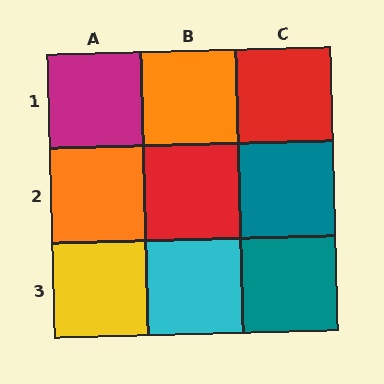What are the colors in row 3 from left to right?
Yellow, cyan, teal.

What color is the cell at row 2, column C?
Teal.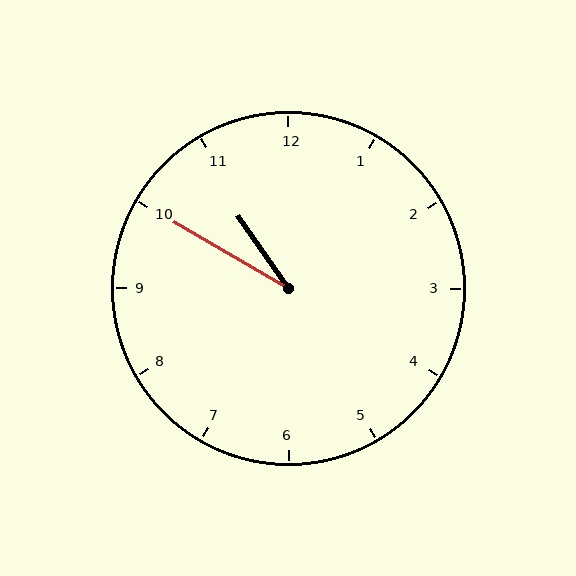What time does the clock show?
10:50.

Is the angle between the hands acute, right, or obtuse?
It is acute.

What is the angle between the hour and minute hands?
Approximately 25 degrees.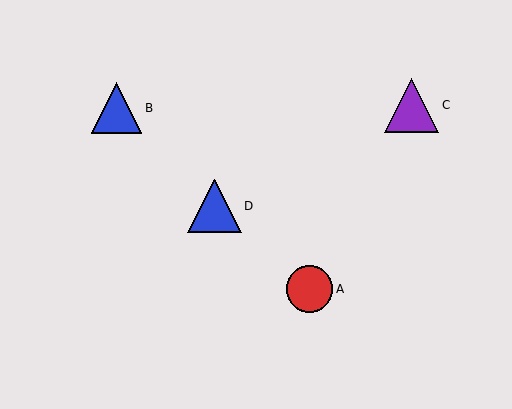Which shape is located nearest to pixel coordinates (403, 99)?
The purple triangle (labeled C) at (412, 105) is nearest to that location.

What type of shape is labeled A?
Shape A is a red circle.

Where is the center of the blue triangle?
The center of the blue triangle is at (214, 206).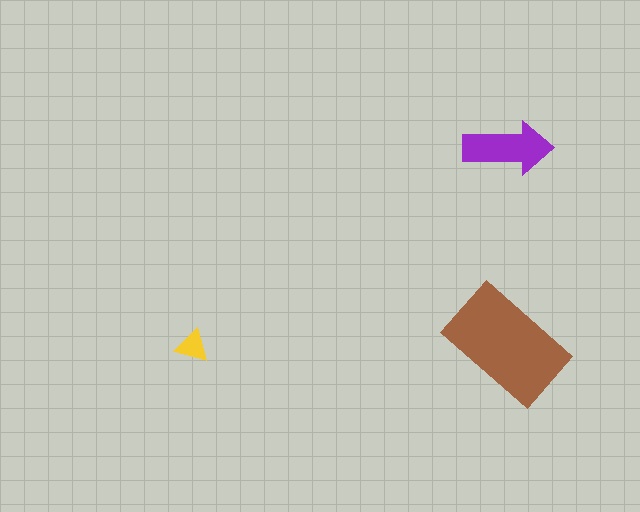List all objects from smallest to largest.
The yellow triangle, the purple arrow, the brown rectangle.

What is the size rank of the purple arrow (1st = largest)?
2nd.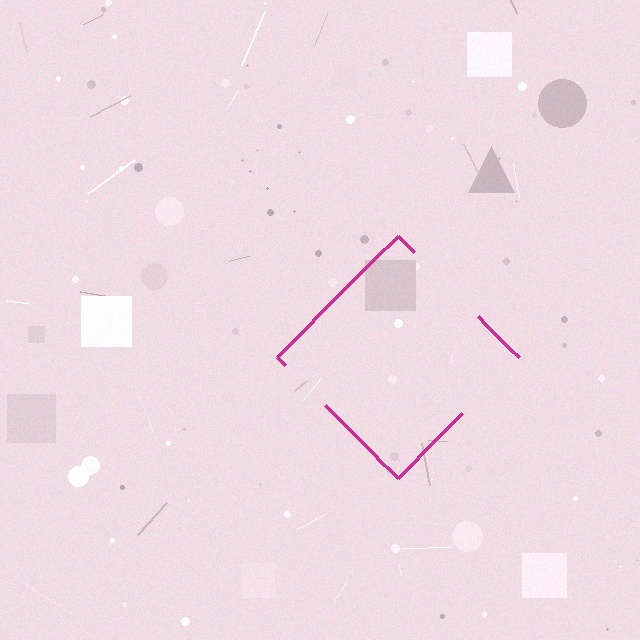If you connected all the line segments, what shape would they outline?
They would outline a diamond.